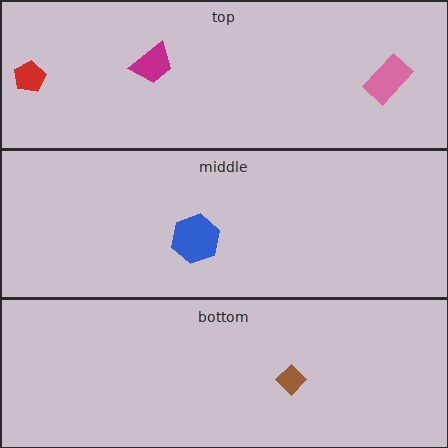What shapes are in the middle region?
The blue hexagon.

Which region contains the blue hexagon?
The middle region.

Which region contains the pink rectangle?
The top region.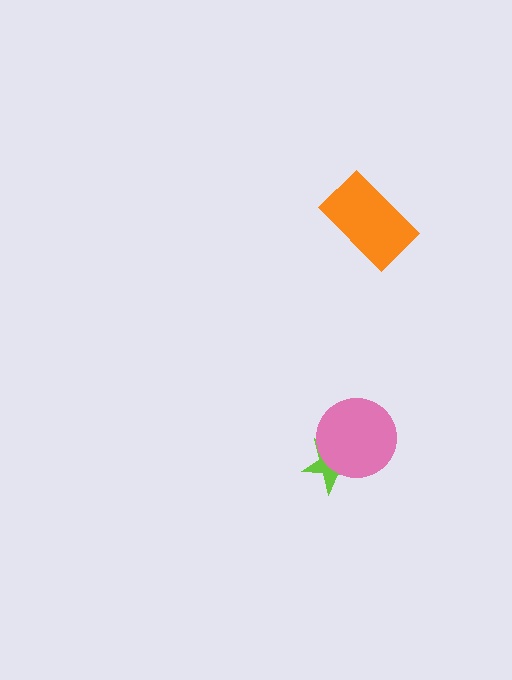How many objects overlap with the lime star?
1 object overlaps with the lime star.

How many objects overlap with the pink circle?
1 object overlaps with the pink circle.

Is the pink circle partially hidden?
No, no other shape covers it.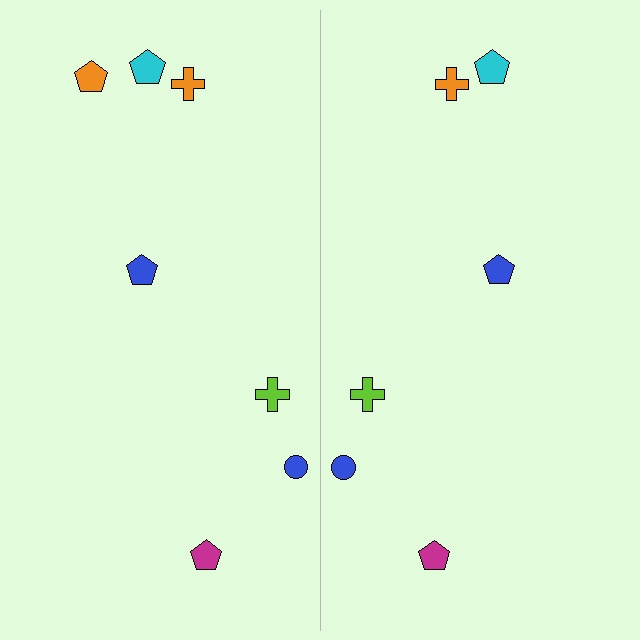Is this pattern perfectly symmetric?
No, the pattern is not perfectly symmetric. A orange pentagon is missing from the right side.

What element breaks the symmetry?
A orange pentagon is missing from the right side.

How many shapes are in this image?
There are 13 shapes in this image.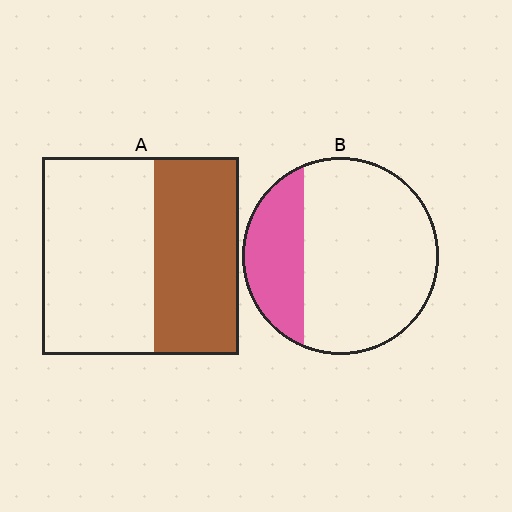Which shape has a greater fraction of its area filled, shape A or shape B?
Shape A.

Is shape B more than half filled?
No.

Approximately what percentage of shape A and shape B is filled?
A is approximately 45% and B is approximately 25%.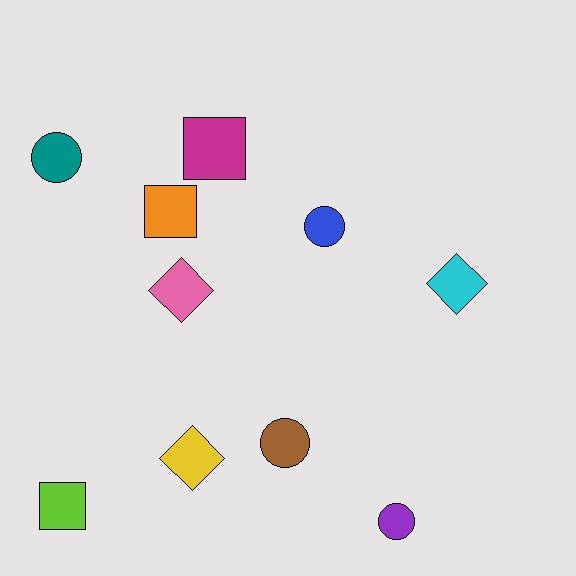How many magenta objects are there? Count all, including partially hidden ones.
There is 1 magenta object.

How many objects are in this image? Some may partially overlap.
There are 10 objects.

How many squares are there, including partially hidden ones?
There are 3 squares.